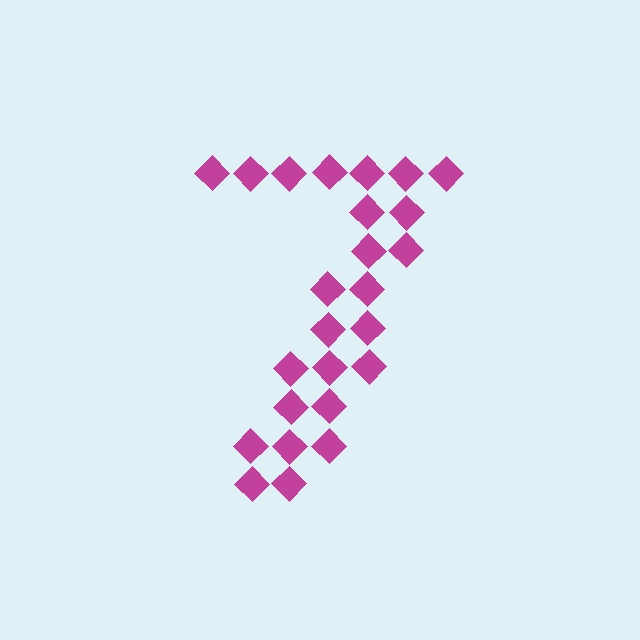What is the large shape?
The large shape is the digit 7.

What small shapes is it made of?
It is made of small diamonds.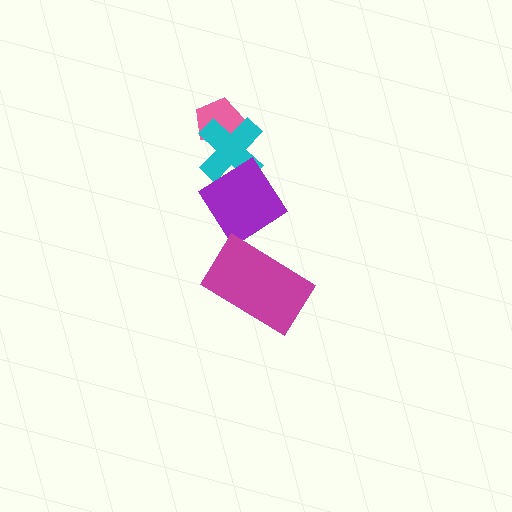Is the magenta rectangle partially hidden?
No, no other shape covers it.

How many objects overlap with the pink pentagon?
1 object overlaps with the pink pentagon.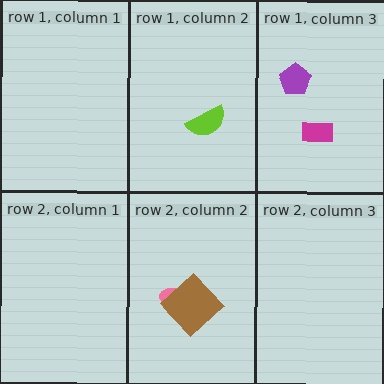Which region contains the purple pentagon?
The row 1, column 3 region.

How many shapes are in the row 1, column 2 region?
1.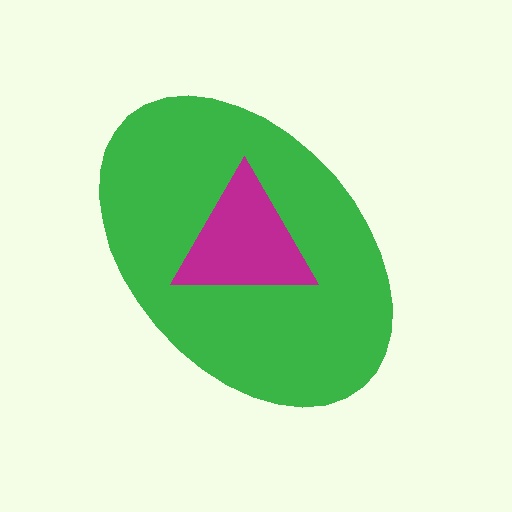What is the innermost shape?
The magenta triangle.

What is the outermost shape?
The green ellipse.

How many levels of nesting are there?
2.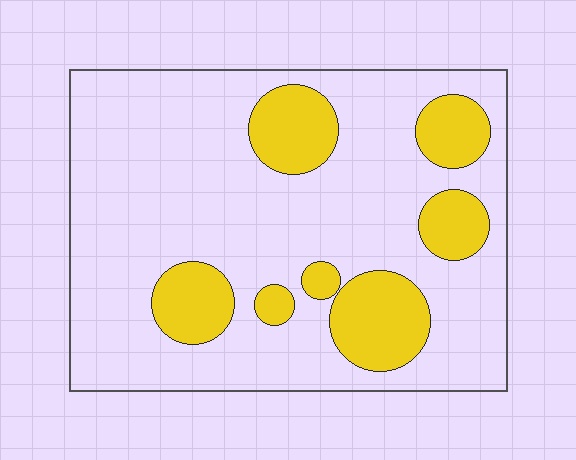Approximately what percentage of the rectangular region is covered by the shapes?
Approximately 20%.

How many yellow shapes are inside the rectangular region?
7.